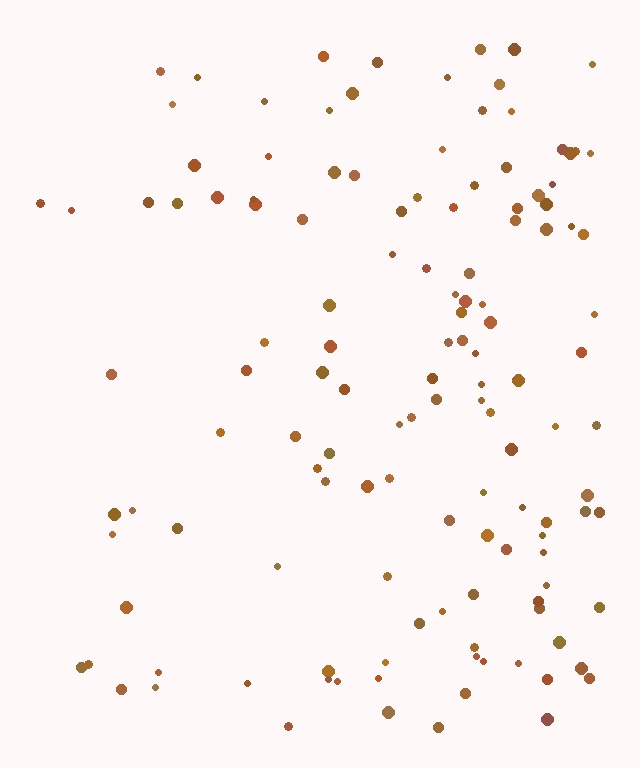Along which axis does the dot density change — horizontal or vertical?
Horizontal.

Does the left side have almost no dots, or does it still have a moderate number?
Still a moderate number, just noticeably fewer than the right.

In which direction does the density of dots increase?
From left to right, with the right side densest.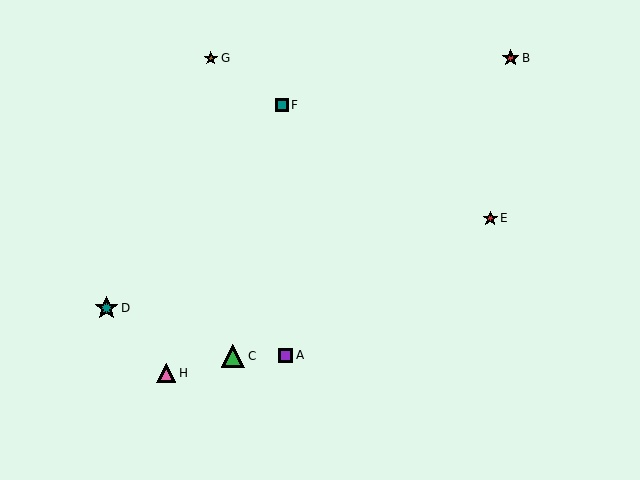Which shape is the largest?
The green triangle (labeled C) is the largest.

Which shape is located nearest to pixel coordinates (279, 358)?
The purple square (labeled A) at (286, 355) is nearest to that location.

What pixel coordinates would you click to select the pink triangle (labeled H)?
Click at (166, 373) to select the pink triangle H.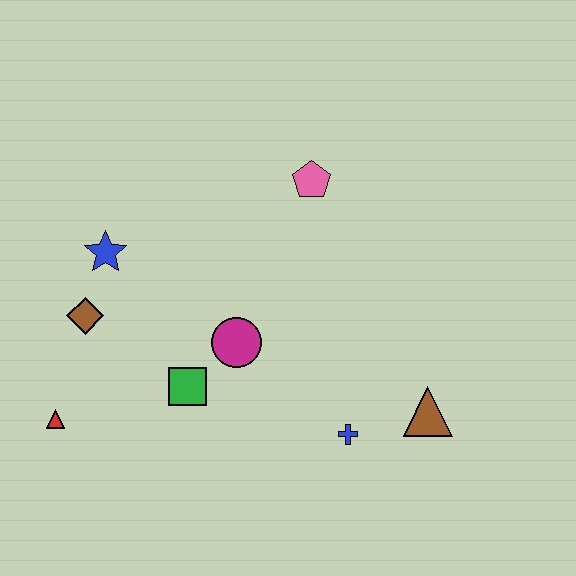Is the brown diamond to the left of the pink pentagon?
Yes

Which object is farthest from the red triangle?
The brown triangle is farthest from the red triangle.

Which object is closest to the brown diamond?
The blue star is closest to the brown diamond.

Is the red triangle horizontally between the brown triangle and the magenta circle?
No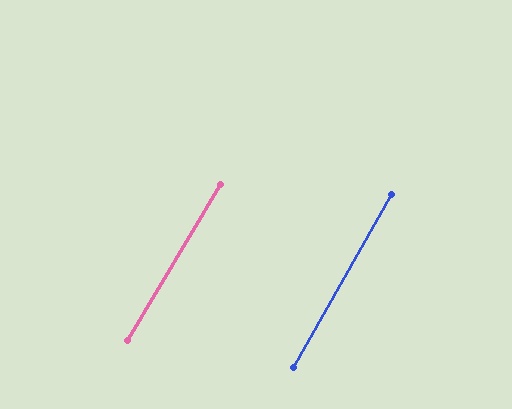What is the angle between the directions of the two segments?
Approximately 1 degree.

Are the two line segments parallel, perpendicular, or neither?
Parallel — their directions differ by only 1.2°.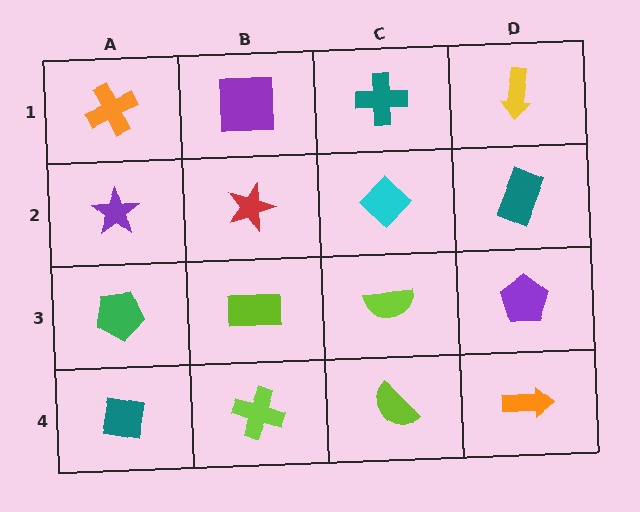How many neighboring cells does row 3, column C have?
4.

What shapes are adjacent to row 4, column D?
A purple pentagon (row 3, column D), a lime semicircle (row 4, column C).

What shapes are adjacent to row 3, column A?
A purple star (row 2, column A), a teal square (row 4, column A), a lime rectangle (row 3, column B).